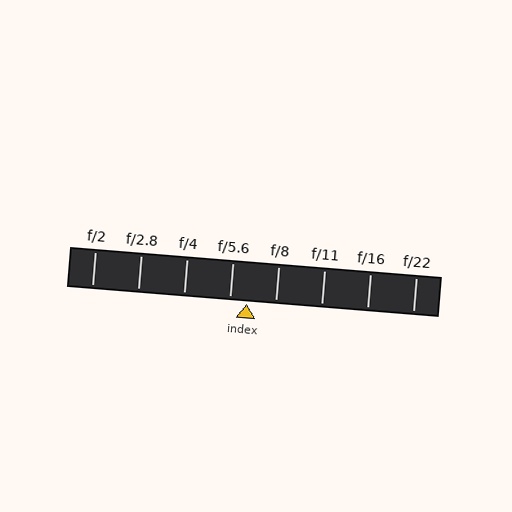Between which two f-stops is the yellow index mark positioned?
The index mark is between f/5.6 and f/8.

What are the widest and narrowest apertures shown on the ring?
The widest aperture shown is f/2 and the narrowest is f/22.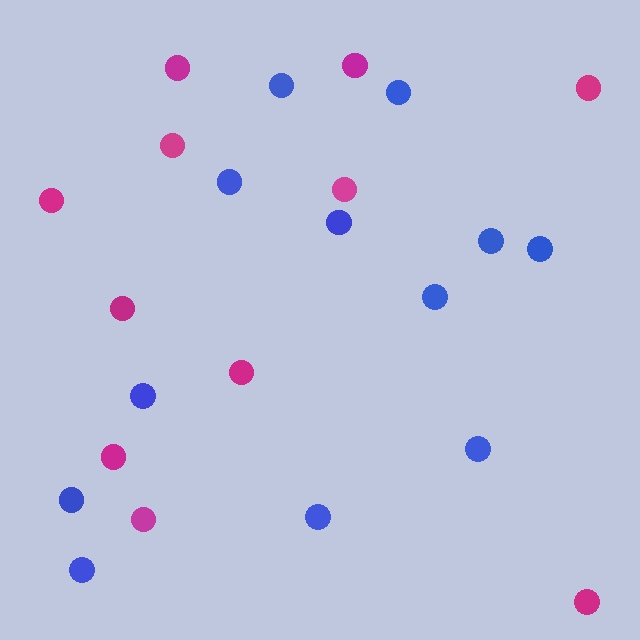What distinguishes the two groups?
There are 2 groups: one group of blue circles (12) and one group of magenta circles (11).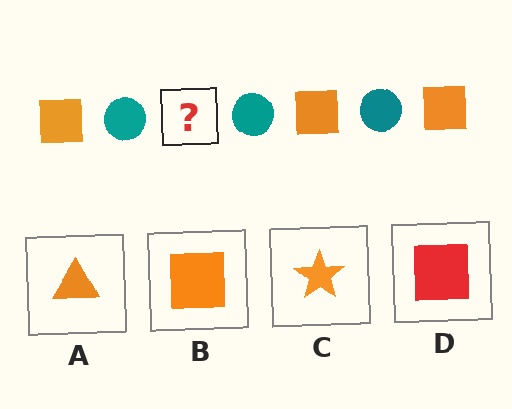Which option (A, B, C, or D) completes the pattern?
B.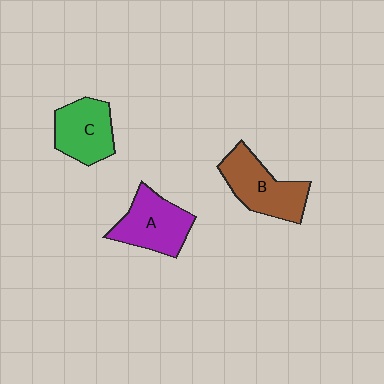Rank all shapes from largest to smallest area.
From largest to smallest: B (brown), A (purple), C (green).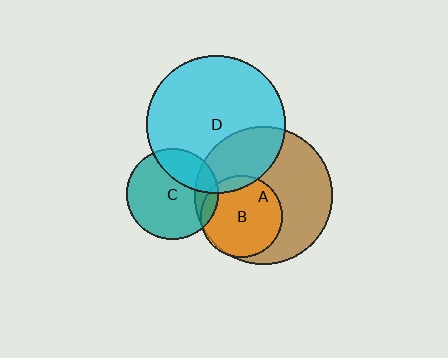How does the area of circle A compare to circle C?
Approximately 2.3 times.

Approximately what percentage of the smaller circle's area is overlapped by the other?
Approximately 25%.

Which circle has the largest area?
Circle D (cyan).